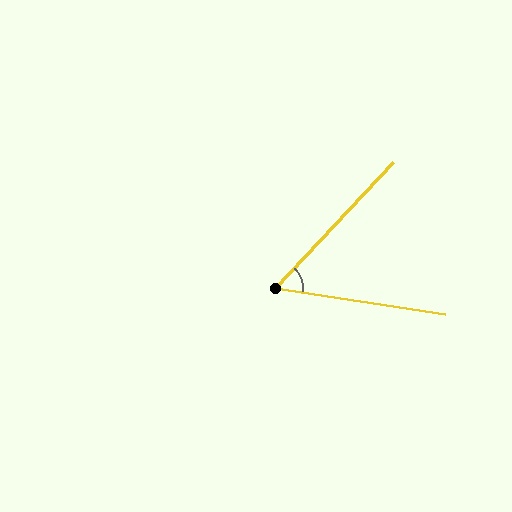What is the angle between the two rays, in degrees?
Approximately 56 degrees.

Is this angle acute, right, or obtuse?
It is acute.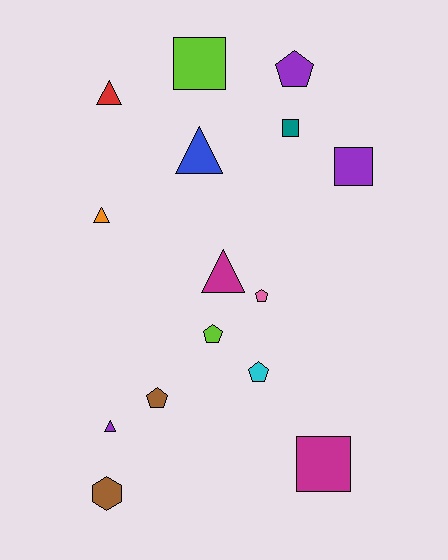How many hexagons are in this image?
There is 1 hexagon.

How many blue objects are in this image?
There is 1 blue object.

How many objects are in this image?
There are 15 objects.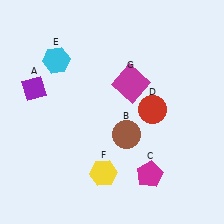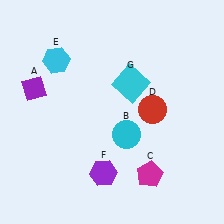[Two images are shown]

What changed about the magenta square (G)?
In Image 1, G is magenta. In Image 2, it changed to cyan.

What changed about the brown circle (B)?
In Image 1, B is brown. In Image 2, it changed to cyan.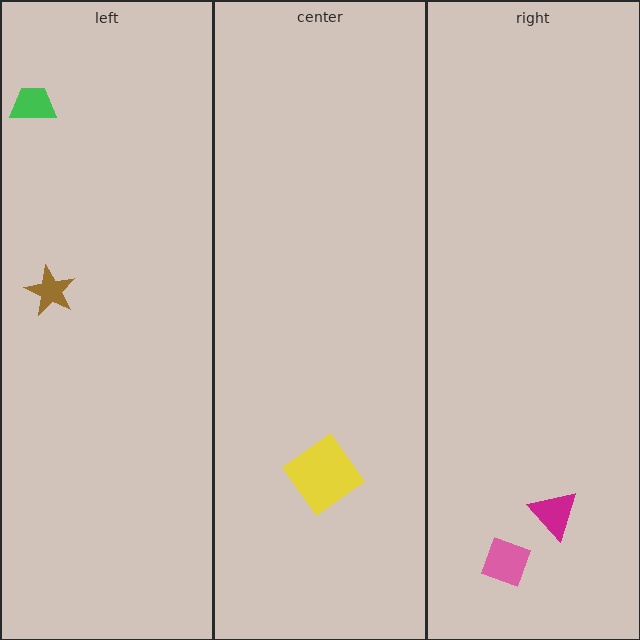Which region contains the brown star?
The left region.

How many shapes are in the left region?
2.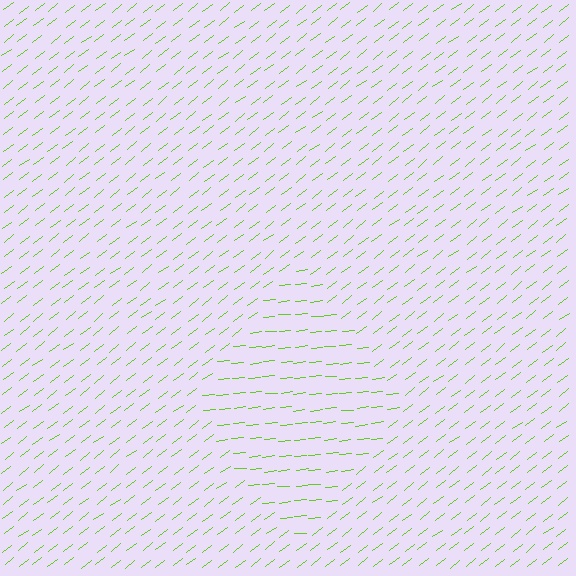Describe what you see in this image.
The image is filled with small lime line segments. A diamond region in the image has lines oriented differently from the surrounding lines, creating a visible texture boundary.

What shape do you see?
I see a diamond.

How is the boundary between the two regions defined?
The boundary is defined purely by a change in line orientation (approximately 32 degrees difference). All lines are the same color and thickness.